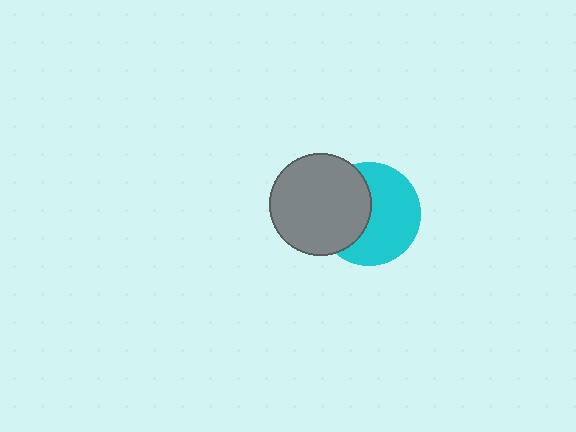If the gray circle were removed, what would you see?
You would see the complete cyan circle.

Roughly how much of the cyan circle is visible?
About half of it is visible (roughly 59%).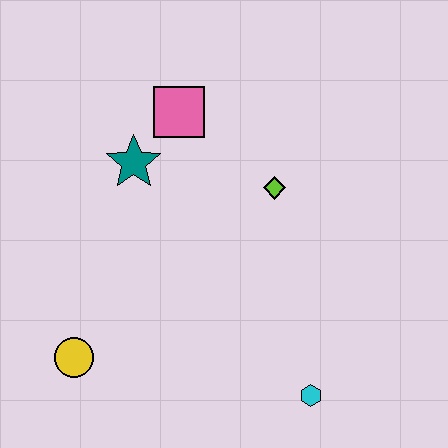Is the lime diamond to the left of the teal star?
No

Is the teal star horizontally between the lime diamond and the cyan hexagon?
No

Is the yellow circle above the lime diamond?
No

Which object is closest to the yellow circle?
The teal star is closest to the yellow circle.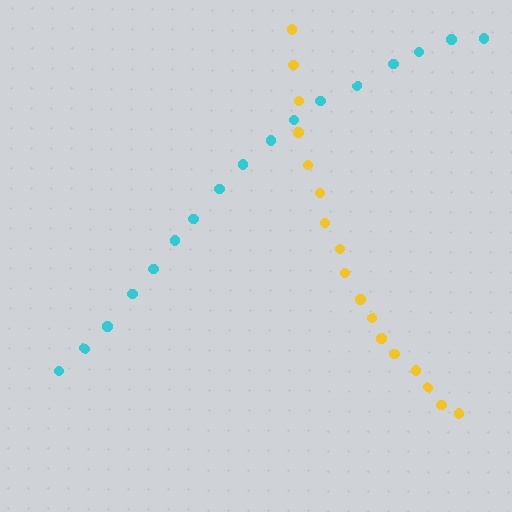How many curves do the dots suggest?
There are 2 distinct paths.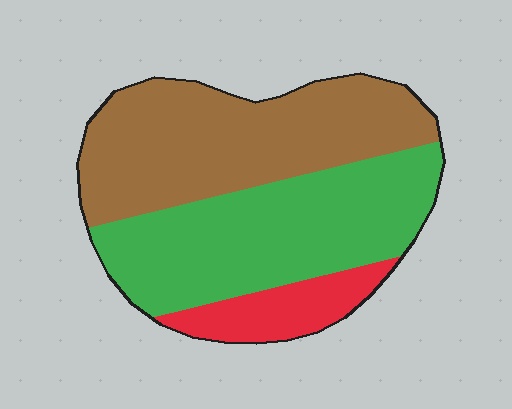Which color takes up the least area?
Red, at roughly 10%.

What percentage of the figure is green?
Green covers 43% of the figure.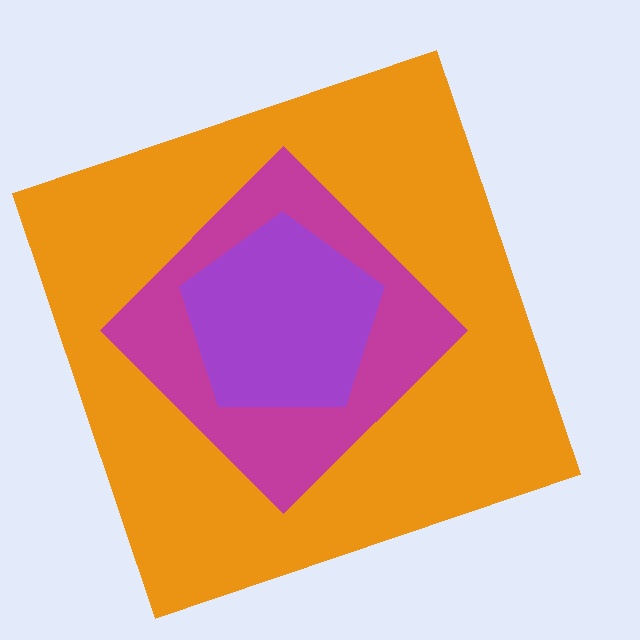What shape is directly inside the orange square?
The magenta diamond.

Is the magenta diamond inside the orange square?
Yes.